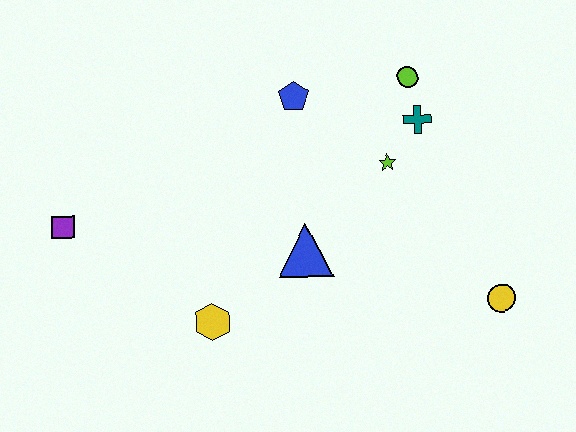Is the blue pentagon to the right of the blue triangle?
No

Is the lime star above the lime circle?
No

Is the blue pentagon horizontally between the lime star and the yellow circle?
No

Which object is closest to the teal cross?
The lime circle is closest to the teal cross.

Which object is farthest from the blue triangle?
The purple square is farthest from the blue triangle.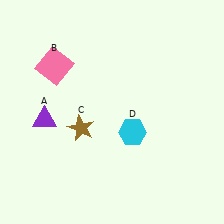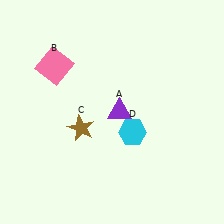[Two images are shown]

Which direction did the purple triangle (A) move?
The purple triangle (A) moved right.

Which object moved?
The purple triangle (A) moved right.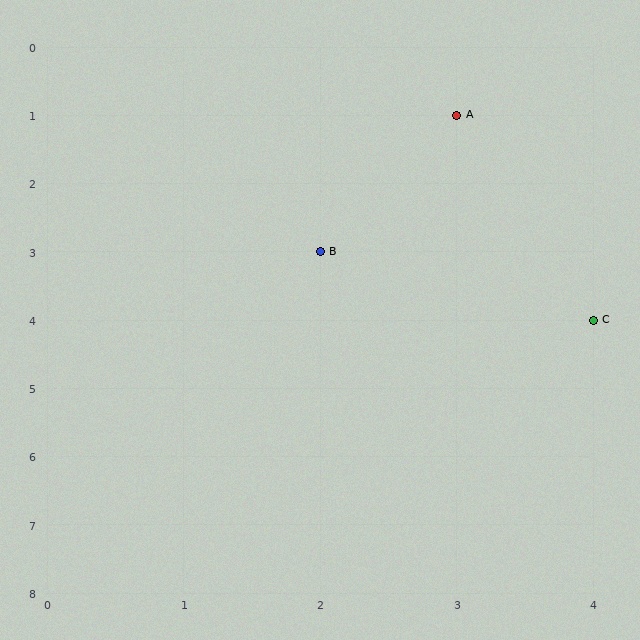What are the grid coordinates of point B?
Point B is at grid coordinates (2, 3).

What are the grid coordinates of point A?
Point A is at grid coordinates (3, 1).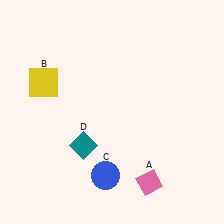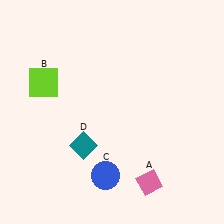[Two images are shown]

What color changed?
The square (B) changed from yellow in Image 1 to lime in Image 2.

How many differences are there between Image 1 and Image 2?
There is 1 difference between the two images.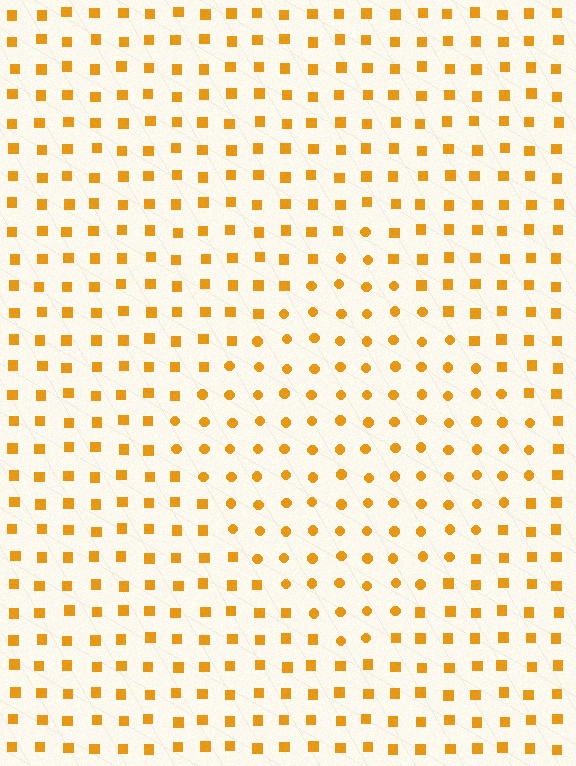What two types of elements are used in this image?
The image uses circles inside the diamond region and squares outside it.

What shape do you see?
I see a diamond.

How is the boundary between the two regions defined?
The boundary is defined by a change in element shape: circles inside vs. squares outside. All elements share the same color and spacing.